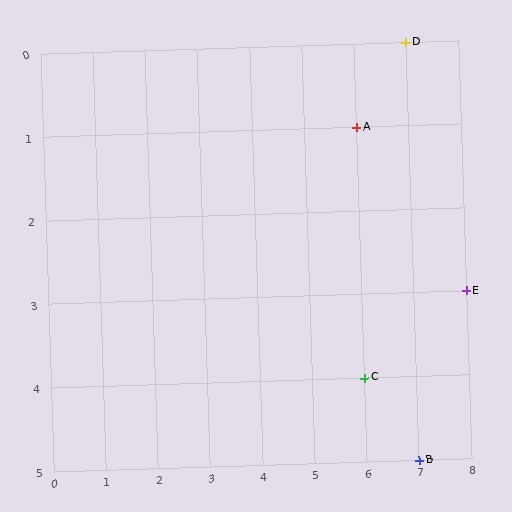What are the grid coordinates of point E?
Point E is at grid coordinates (8, 3).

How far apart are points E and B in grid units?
Points E and B are 1 column and 2 rows apart (about 2.2 grid units diagonally).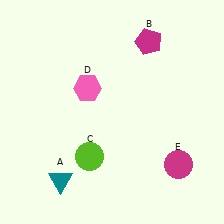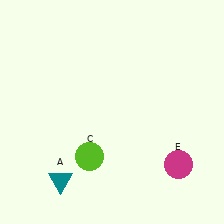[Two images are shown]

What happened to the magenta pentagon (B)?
The magenta pentagon (B) was removed in Image 2. It was in the top-right area of Image 1.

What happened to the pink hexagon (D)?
The pink hexagon (D) was removed in Image 2. It was in the top-left area of Image 1.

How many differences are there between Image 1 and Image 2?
There are 2 differences between the two images.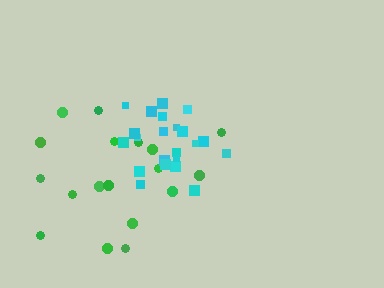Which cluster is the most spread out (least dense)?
Green.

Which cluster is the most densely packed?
Cyan.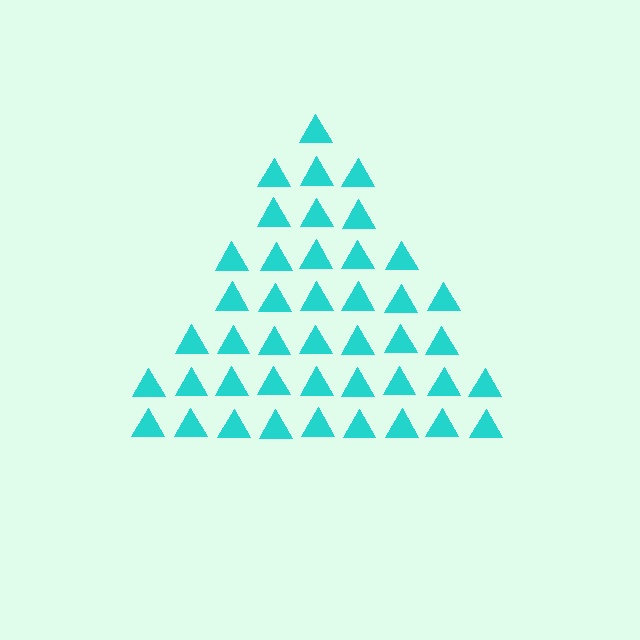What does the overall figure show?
The overall figure shows a triangle.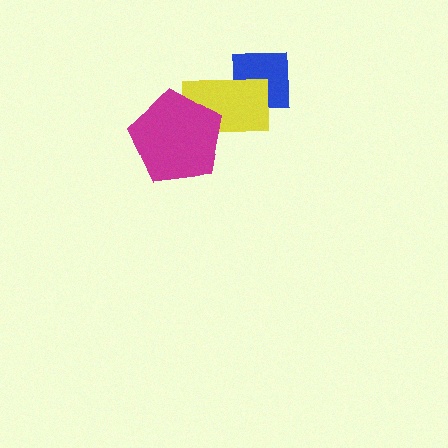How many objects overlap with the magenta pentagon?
1 object overlaps with the magenta pentagon.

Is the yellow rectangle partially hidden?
Yes, it is partially covered by another shape.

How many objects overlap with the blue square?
1 object overlaps with the blue square.